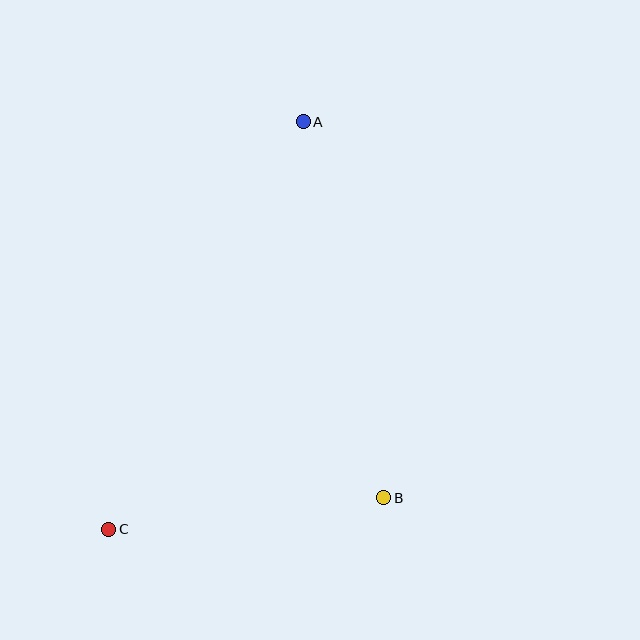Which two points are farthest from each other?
Points A and C are farthest from each other.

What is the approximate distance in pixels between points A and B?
The distance between A and B is approximately 385 pixels.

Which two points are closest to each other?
Points B and C are closest to each other.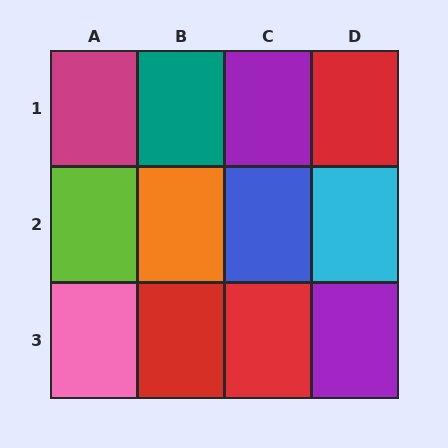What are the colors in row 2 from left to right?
Lime, orange, blue, cyan.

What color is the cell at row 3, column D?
Purple.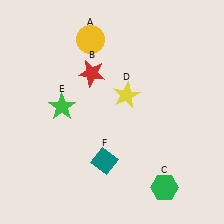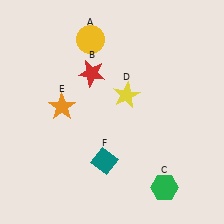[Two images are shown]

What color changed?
The star (E) changed from green in Image 1 to orange in Image 2.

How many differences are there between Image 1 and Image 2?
There is 1 difference between the two images.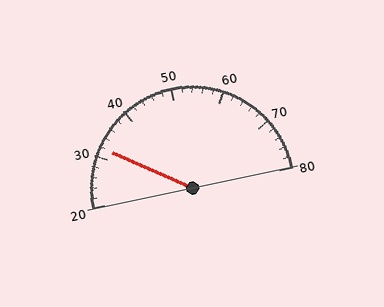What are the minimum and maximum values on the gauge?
The gauge ranges from 20 to 80.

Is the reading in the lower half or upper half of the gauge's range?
The reading is in the lower half of the range (20 to 80).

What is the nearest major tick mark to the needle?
The nearest major tick mark is 30.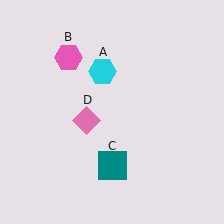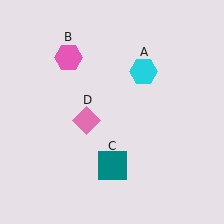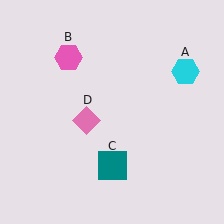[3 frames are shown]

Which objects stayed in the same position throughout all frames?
Pink hexagon (object B) and teal square (object C) and pink diamond (object D) remained stationary.